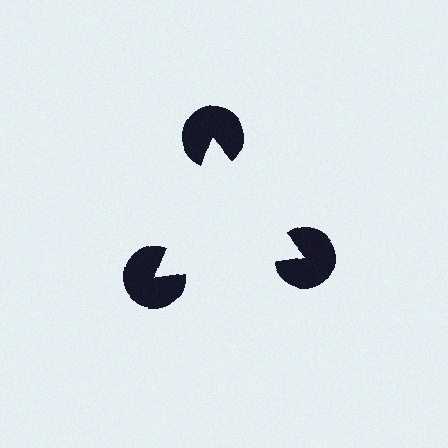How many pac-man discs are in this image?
There are 3 — one at each vertex of the illusory triangle.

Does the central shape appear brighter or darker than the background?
It typically appears slightly brighter than the background, even though no actual brightness change is drawn.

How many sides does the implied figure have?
3 sides.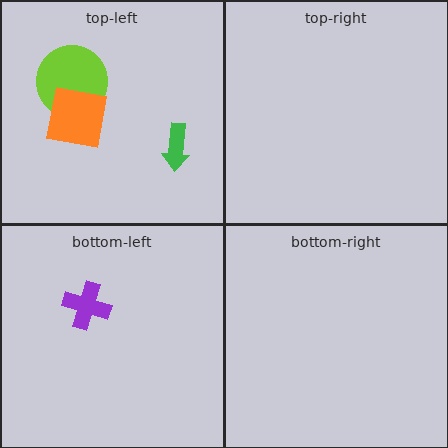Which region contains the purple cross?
The bottom-left region.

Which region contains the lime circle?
The top-left region.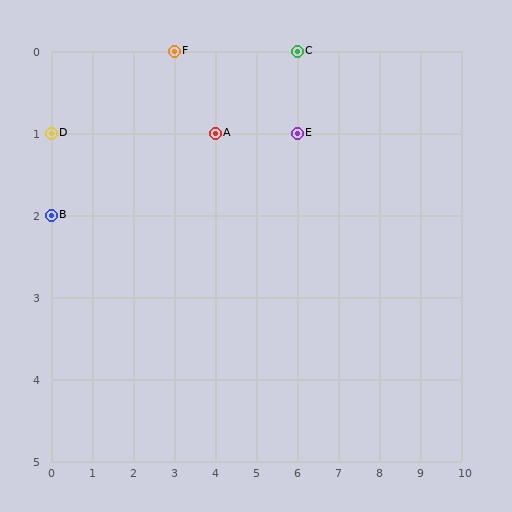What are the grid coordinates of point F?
Point F is at grid coordinates (3, 0).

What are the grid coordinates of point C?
Point C is at grid coordinates (6, 0).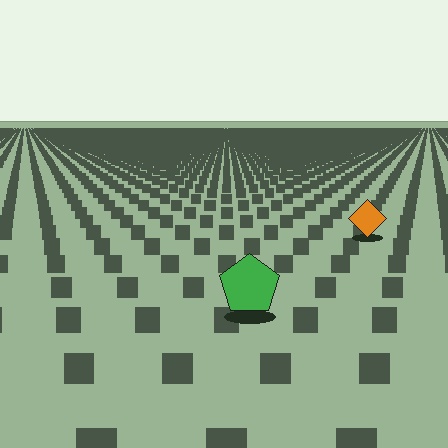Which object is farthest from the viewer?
The orange diamond is farthest from the viewer. It appears smaller and the ground texture around it is denser.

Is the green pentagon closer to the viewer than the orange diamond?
Yes. The green pentagon is closer — you can tell from the texture gradient: the ground texture is coarser near it.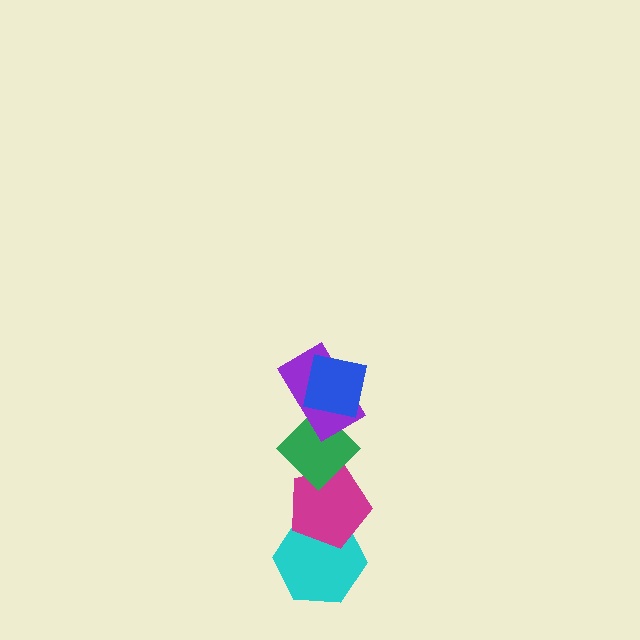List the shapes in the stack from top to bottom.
From top to bottom: the blue square, the purple rectangle, the green diamond, the magenta pentagon, the cyan hexagon.